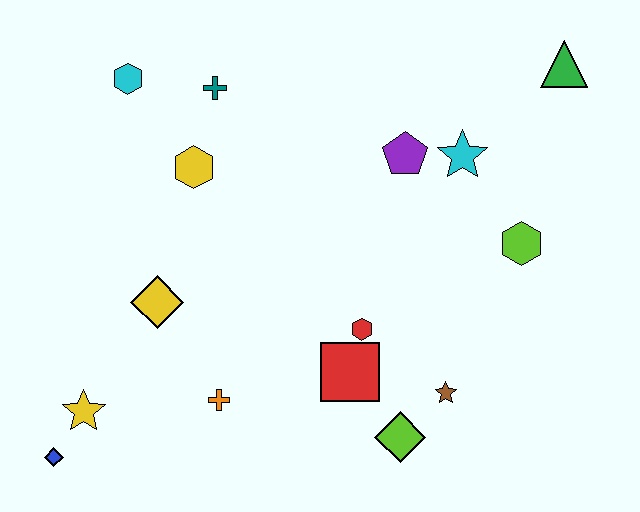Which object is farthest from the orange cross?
The green triangle is farthest from the orange cross.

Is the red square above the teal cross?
No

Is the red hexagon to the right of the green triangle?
No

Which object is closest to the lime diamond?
The brown star is closest to the lime diamond.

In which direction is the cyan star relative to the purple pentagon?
The cyan star is to the right of the purple pentagon.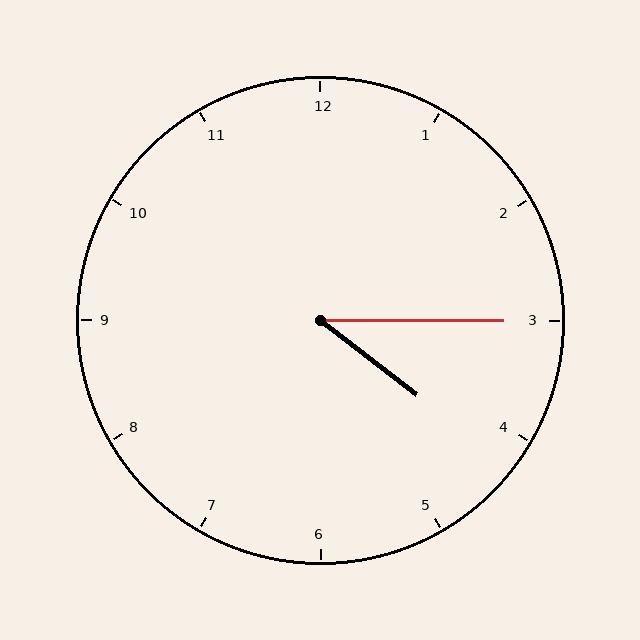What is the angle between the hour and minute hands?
Approximately 38 degrees.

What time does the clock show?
4:15.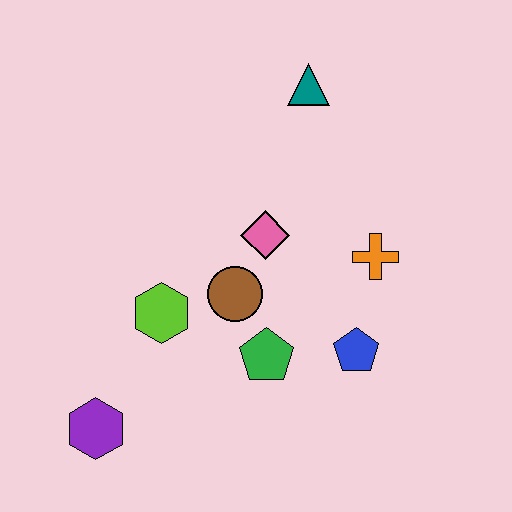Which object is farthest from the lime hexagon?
The teal triangle is farthest from the lime hexagon.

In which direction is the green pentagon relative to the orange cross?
The green pentagon is to the left of the orange cross.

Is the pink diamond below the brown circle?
No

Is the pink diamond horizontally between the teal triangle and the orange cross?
No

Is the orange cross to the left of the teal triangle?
No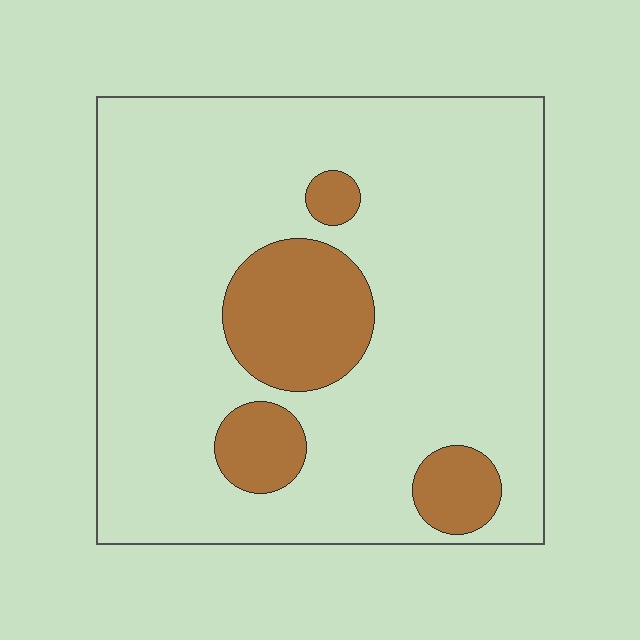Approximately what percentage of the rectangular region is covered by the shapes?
Approximately 15%.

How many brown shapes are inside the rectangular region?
4.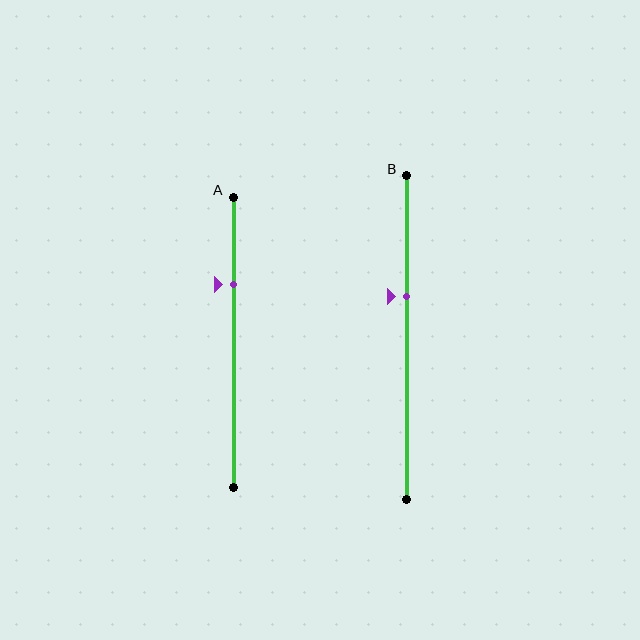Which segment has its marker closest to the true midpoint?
Segment B has its marker closest to the true midpoint.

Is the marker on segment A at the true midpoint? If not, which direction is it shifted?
No, the marker on segment A is shifted upward by about 20% of the segment length.